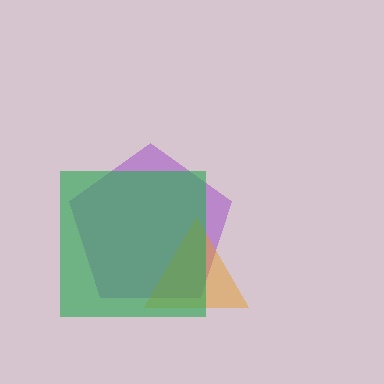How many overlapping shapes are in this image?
There are 3 overlapping shapes in the image.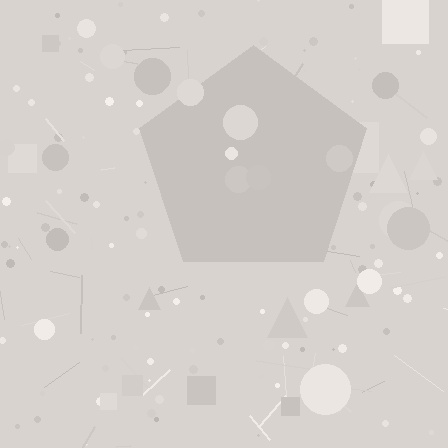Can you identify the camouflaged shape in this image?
The camouflaged shape is a pentagon.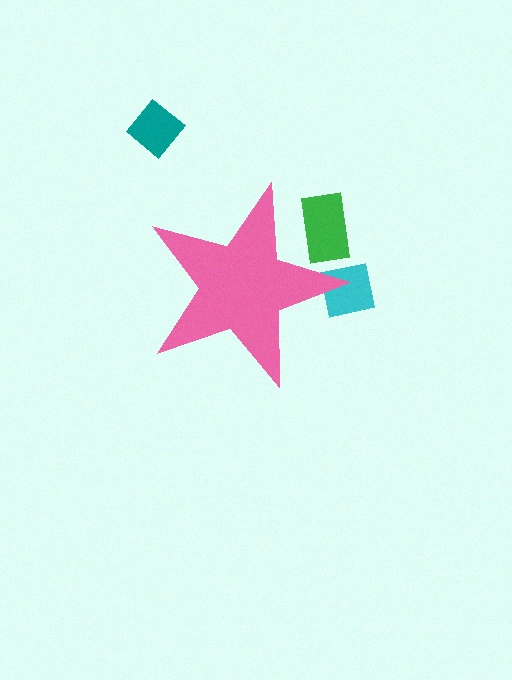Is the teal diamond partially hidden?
No, the teal diamond is fully visible.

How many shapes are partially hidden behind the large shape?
2 shapes are partially hidden.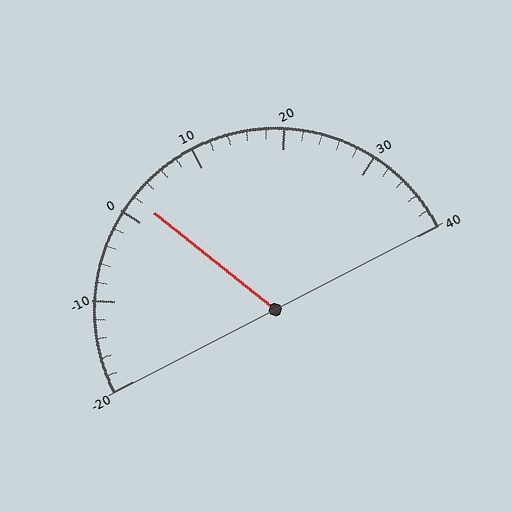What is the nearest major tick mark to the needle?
The nearest major tick mark is 0.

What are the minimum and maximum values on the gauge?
The gauge ranges from -20 to 40.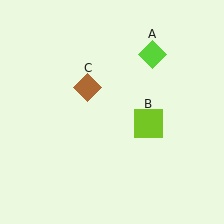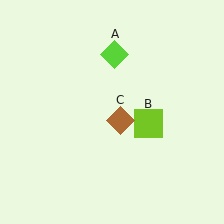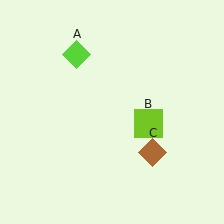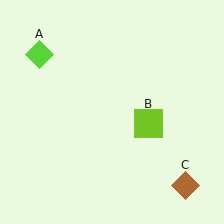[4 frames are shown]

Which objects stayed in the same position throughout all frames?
Lime square (object B) remained stationary.